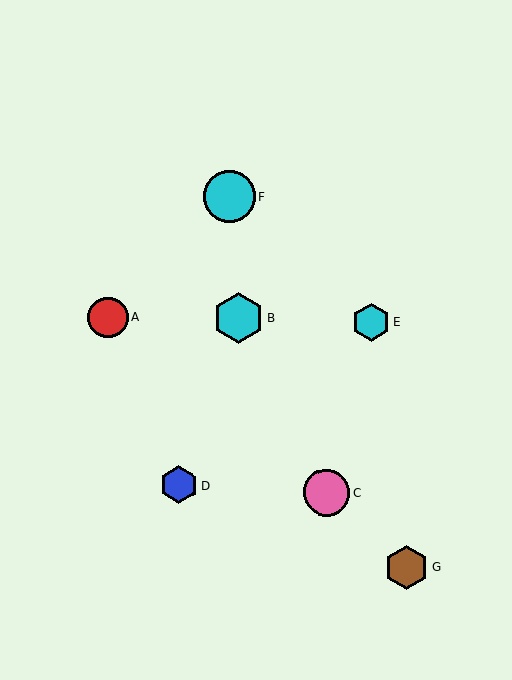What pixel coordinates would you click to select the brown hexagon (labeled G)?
Click at (407, 568) to select the brown hexagon G.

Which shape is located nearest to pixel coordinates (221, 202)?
The cyan circle (labeled F) at (229, 197) is nearest to that location.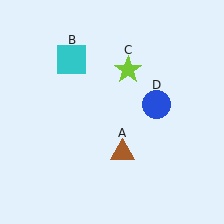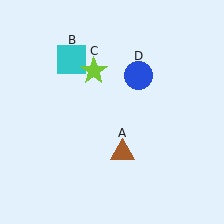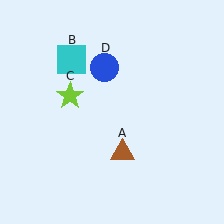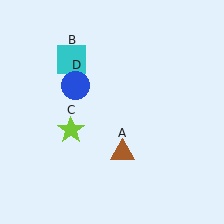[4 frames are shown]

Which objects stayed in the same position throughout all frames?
Brown triangle (object A) and cyan square (object B) remained stationary.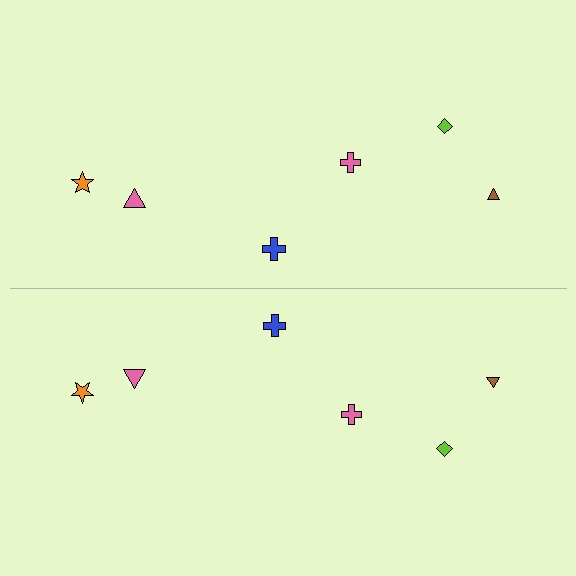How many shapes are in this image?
There are 12 shapes in this image.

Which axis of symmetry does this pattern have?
The pattern has a horizontal axis of symmetry running through the center of the image.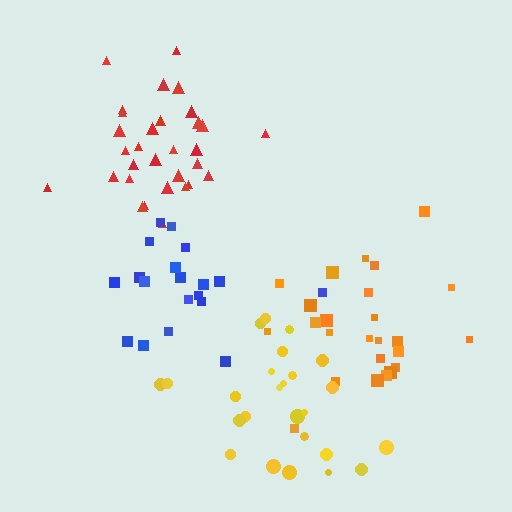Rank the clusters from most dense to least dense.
red, orange, blue, yellow.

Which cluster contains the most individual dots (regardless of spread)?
Red (31).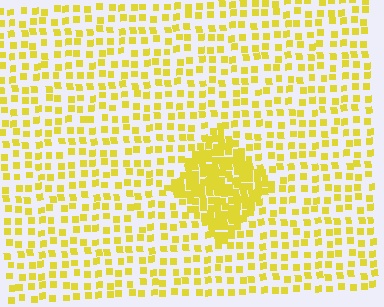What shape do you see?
I see a diamond.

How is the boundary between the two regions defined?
The boundary is defined by a change in element density (approximately 2.6x ratio). All elements are the same color, size, and shape.